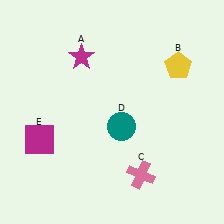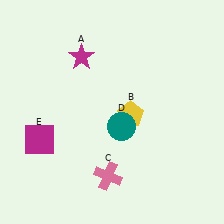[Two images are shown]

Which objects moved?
The objects that moved are: the yellow pentagon (B), the pink cross (C).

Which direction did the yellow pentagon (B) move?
The yellow pentagon (B) moved down.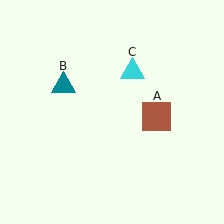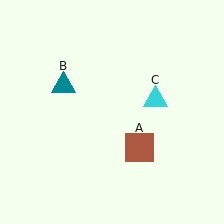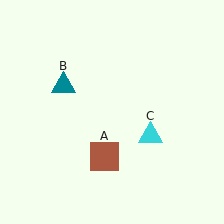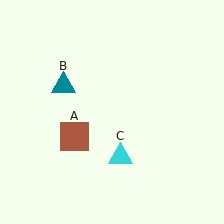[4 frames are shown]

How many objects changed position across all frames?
2 objects changed position: brown square (object A), cyan triangle (object C).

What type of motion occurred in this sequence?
The brown square (object A), cyan triangle (object C) rotated clockwise around the center of the scene.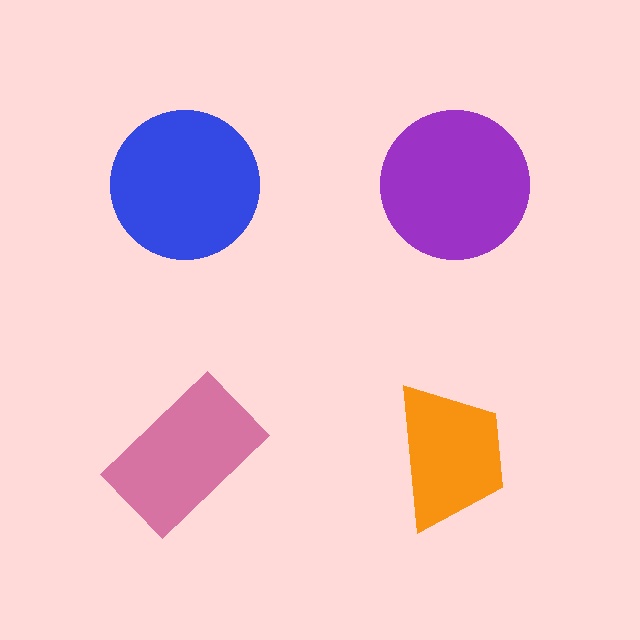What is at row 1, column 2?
A purple circle.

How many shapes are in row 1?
2 shapes.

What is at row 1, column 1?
A blue circle.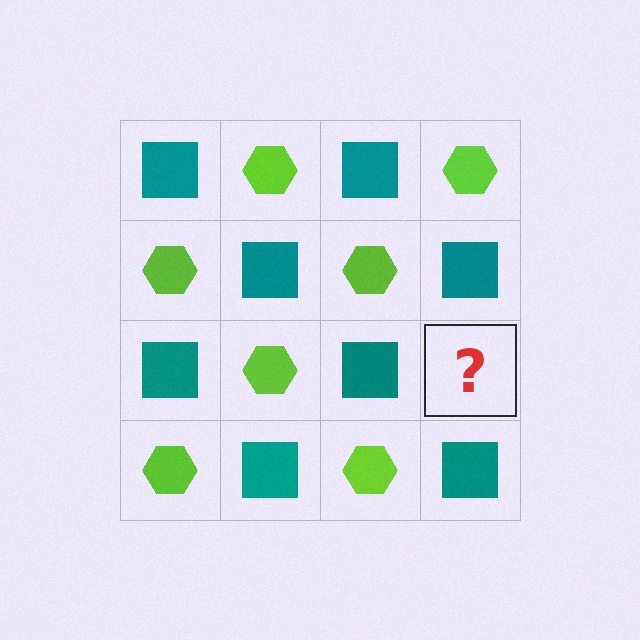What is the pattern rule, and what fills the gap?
The rule is that it alternates teal square and lime hexagon in a checkerboard pattern. The gap should be filled with a lime hexagon.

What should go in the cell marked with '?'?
The missing cell should contain a lime hexagon.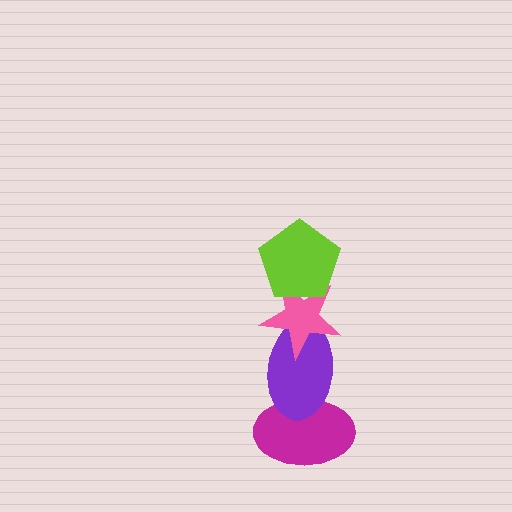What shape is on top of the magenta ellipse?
The purple ellipse is on top of the magenta ellipse.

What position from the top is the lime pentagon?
The lime pentagon is 1st from the top.